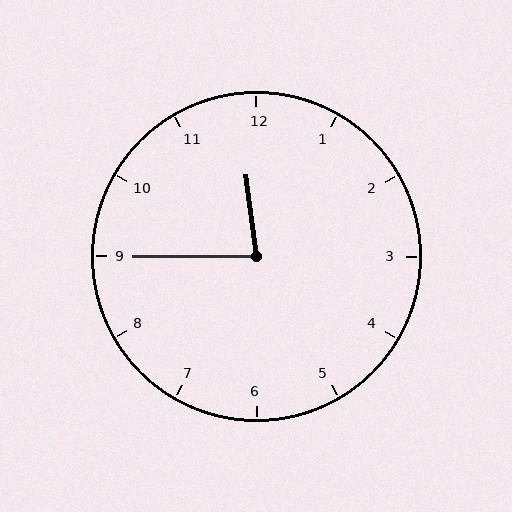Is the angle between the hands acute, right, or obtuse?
It is acute.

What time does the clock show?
11:45.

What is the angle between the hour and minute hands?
Approximately 82 degrees.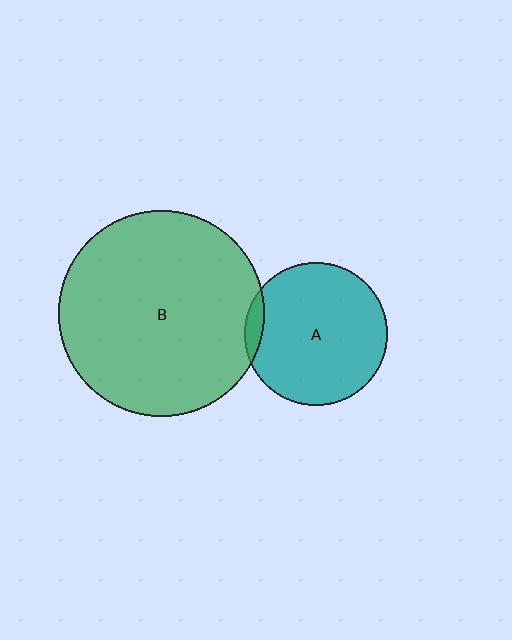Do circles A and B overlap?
Yes.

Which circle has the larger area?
Circle B (green).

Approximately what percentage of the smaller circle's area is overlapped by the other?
Approximately 5%.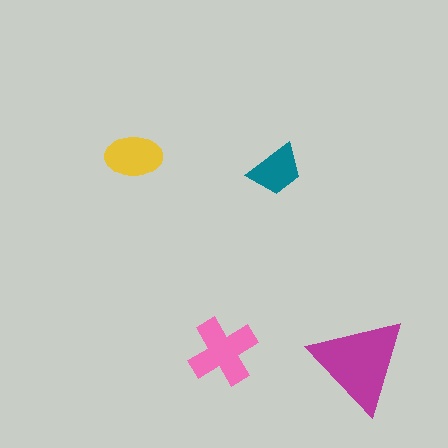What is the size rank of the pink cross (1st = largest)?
2nd.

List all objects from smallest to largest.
The teal trapezoid, the yellow ellipse, the pink cross, the magenta triangle.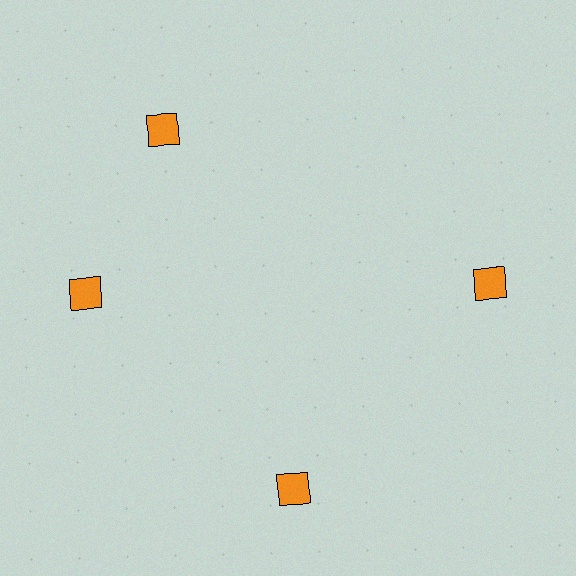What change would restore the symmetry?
The symmetry would be restored by rotating it back into even spacing with its neighbors so that all 4 diamonds sit at equal angles and equal distance from the center.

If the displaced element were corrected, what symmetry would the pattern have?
It would have 4-fold rotational symmetry — the pattern would map onto itself every 90 degrees.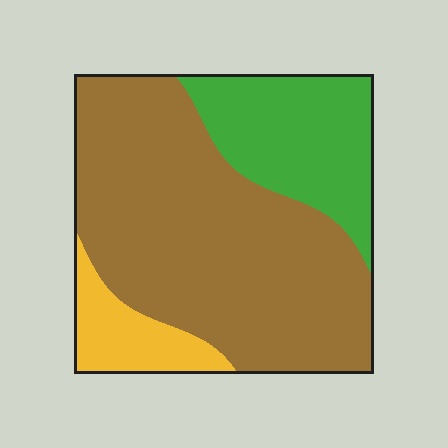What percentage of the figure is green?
Green covers around 25% of the figure.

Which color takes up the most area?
Brown, at roughly 65%.